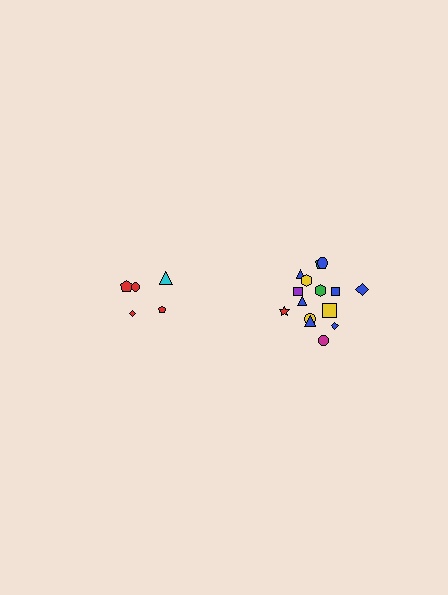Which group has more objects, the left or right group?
The right group.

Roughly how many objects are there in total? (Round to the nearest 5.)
Roughly 20 objects in total.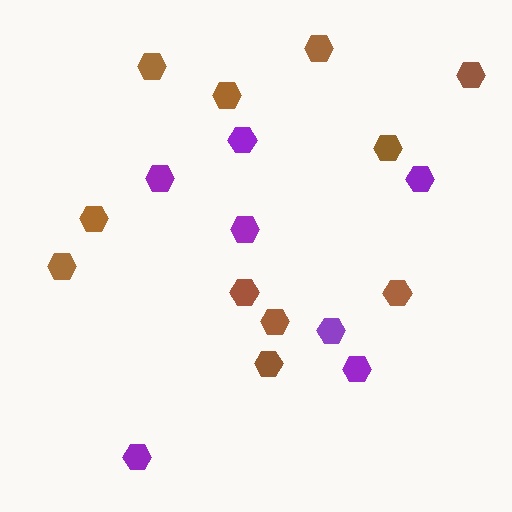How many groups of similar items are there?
There are 2 groups: one group of purple hexagons (7) and one group of brown hexagons (11).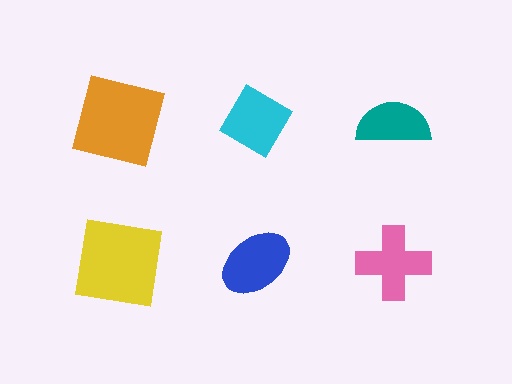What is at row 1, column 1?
An orange square.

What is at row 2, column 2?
A blue ellipse.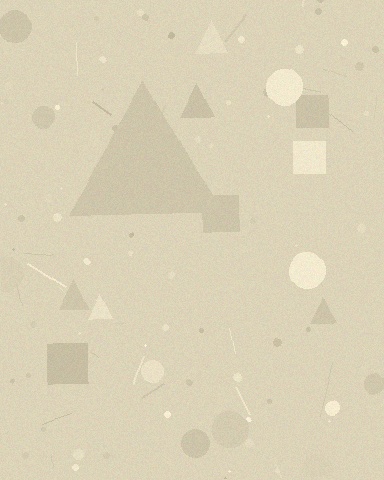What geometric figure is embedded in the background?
A triangle is embedded in the background.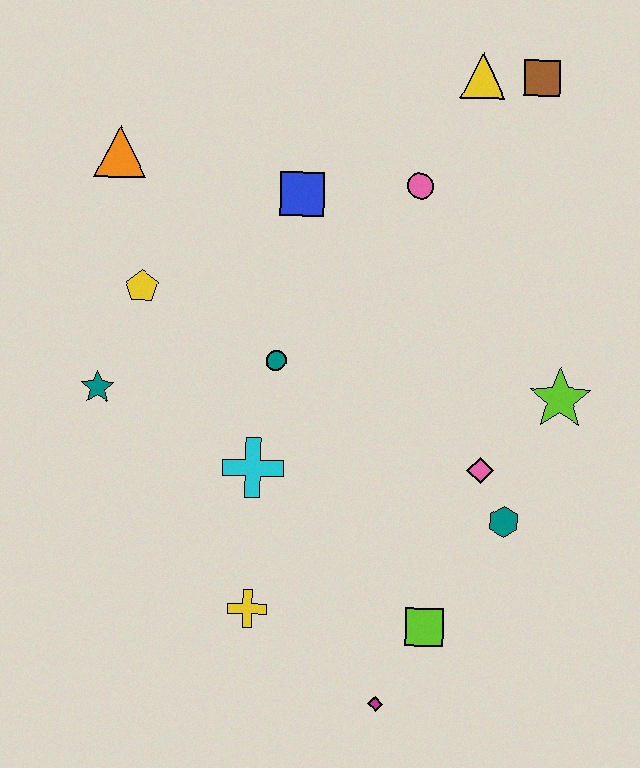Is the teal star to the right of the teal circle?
No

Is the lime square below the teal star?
Yes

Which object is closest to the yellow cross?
The cyan cross is closest to the yellow cross.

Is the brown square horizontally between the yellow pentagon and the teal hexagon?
No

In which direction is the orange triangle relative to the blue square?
The orange triangle is to the left of the blue square.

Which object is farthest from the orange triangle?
The magenta diamond is farthest from the orange triangle.